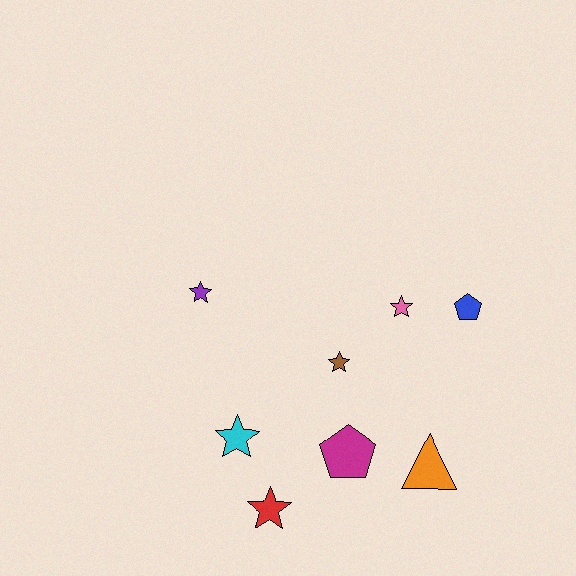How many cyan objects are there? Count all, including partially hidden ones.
There is 1 cyan object.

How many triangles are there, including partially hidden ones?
There is 1 triangle.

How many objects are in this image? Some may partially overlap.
There are 8 objects.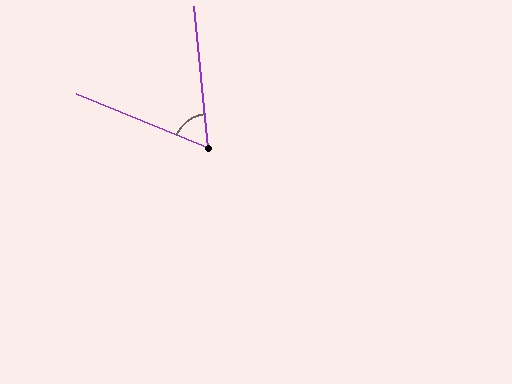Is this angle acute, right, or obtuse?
It is acute.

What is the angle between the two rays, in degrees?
Approximately 62 degrees.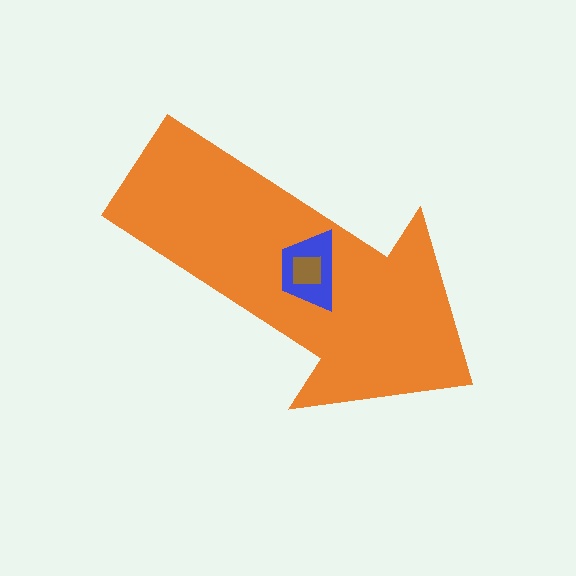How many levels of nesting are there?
3.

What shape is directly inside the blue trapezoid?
The brown square.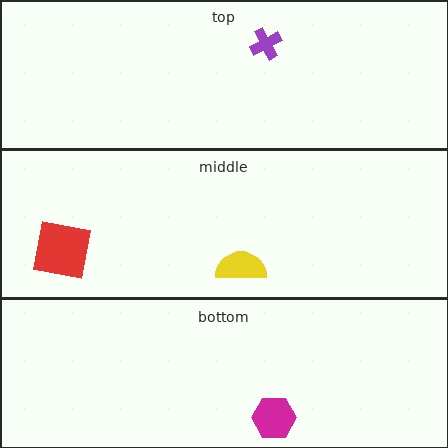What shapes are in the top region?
The purple cross.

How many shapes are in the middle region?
2.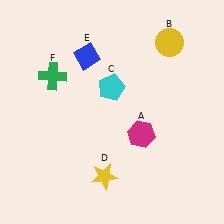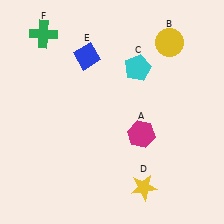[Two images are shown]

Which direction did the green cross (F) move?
The green cross (F) moved up.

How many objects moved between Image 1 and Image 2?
3 objects moved between the two images.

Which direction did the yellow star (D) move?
The yellow star (D) moved right.